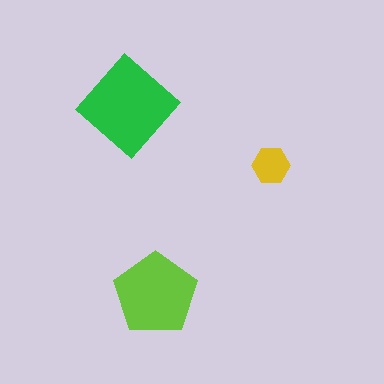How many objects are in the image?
There are 3 objects in the image.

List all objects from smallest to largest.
The yellow hexagon, the lime pentagon, the green diamond.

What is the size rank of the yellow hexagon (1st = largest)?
3rd.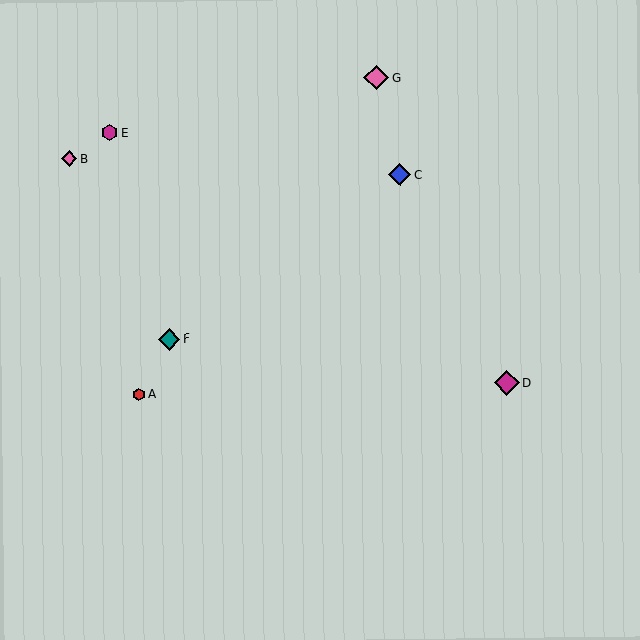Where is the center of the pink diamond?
The center of the pink diamond is at (376, 78).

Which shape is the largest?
The pink diamond (labeled G) is the largest.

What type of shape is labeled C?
Shape C is a blue diamond.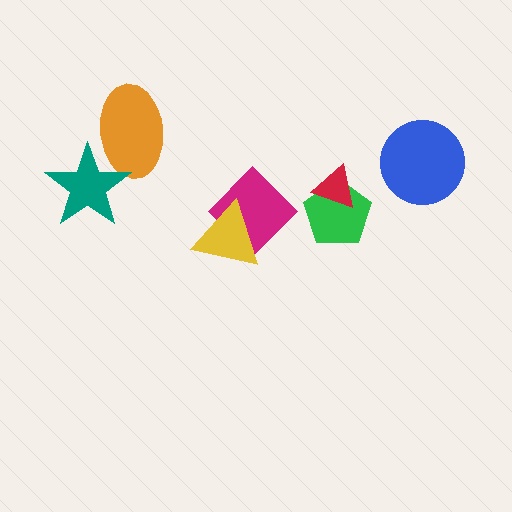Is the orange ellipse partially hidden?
Yes, it is partially covered by another shape.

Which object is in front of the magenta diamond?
The yellow triangle is in front of the magenta diamond.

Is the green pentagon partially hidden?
Yes, it is partially covered by another shape.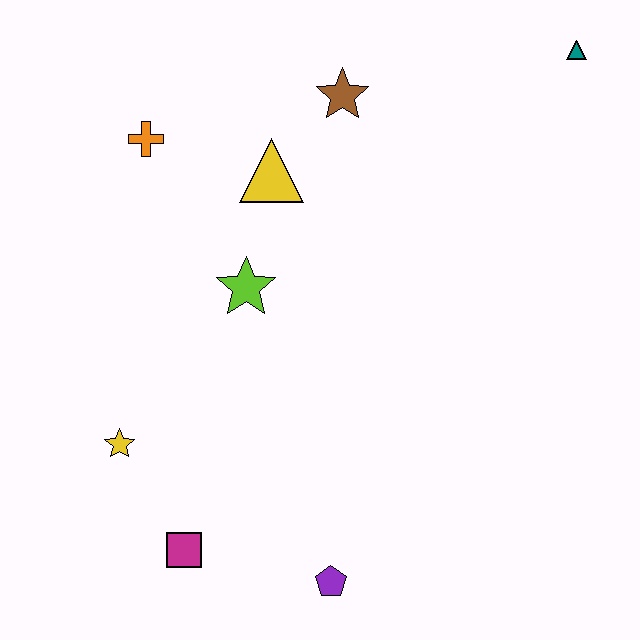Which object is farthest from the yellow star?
The teal triangle is farthest from the yellow star.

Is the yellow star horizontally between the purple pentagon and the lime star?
No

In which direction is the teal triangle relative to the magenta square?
The teal triangle is above the magenta square.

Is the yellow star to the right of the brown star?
No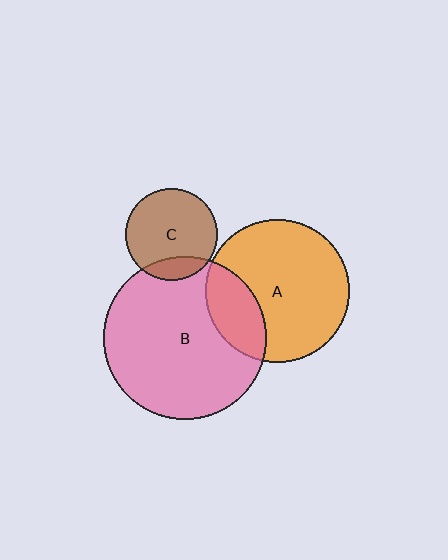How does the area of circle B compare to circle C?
Approximately 3.1 times.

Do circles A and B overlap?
Yes.